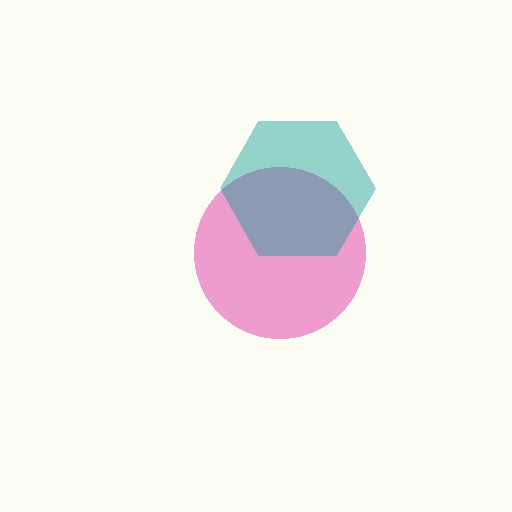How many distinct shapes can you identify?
There are 2 distinct shapes: a pink circle, a teal hexagon.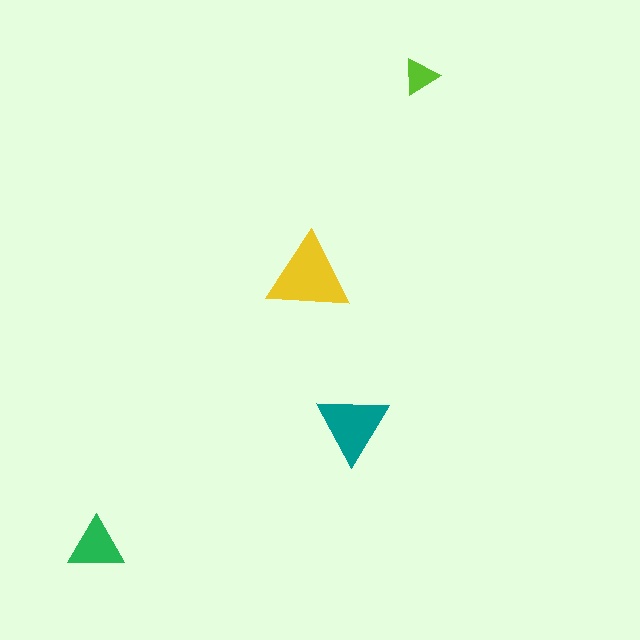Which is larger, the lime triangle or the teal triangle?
The teal one.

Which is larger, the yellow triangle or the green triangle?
The yellow one.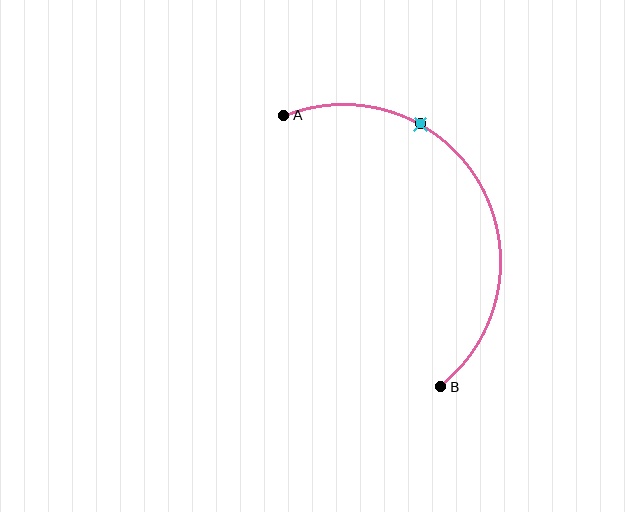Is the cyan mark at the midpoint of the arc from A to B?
No. The cyan mark lies on the arc but is closer to endpoint A. The arc midpoint would be at the point on the curve equidistant along the arc from both A and B.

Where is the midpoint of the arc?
The arc midpoint is the point on the curve farthest from the straight line joining A and B. It sits to the right of that line.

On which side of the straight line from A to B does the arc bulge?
The arc bulges to the right of the straight line connecting A and B.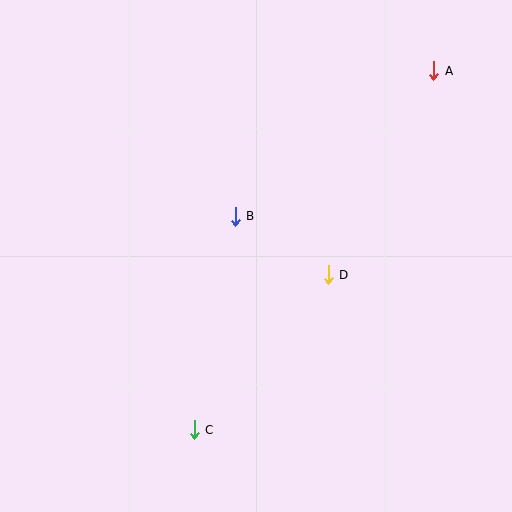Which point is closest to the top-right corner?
Point A is closest to the top-right corner.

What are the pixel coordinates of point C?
Point C is at (194, 430).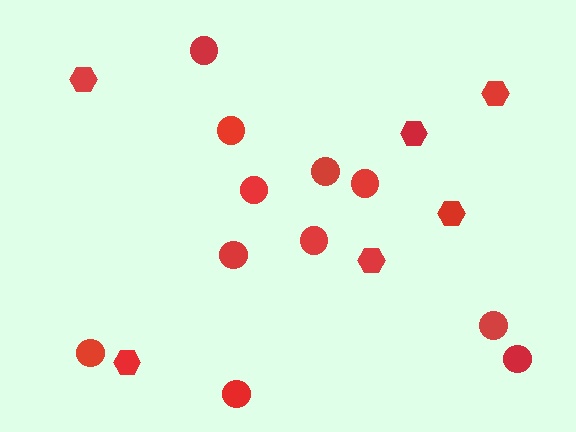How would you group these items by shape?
There are 2 groups: one group of hexagons (6) and one group of circles (11).